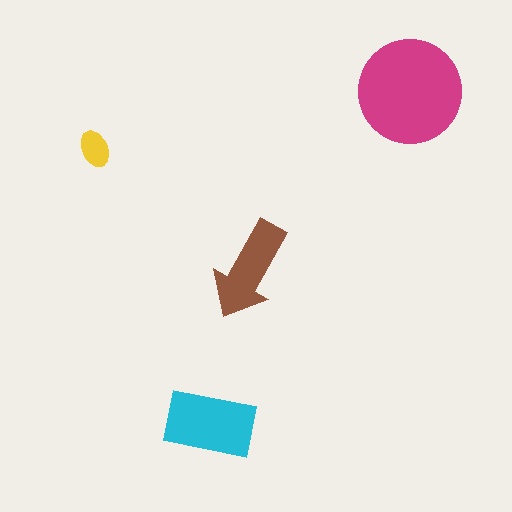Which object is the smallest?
The yellow ellipse.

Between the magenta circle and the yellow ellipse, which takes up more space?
The magenta circle.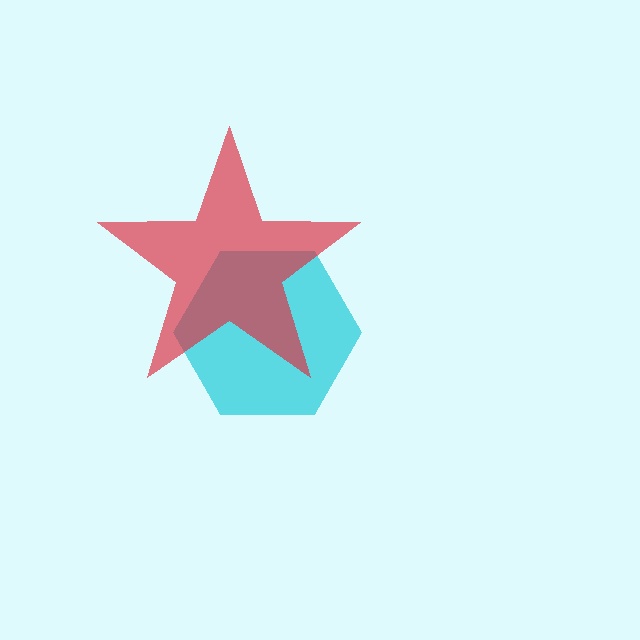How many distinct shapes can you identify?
There are 2 distinct shapes: a cyan hexagon, a red star.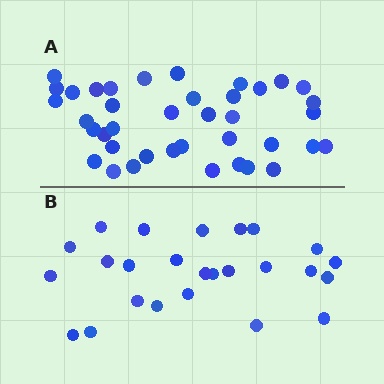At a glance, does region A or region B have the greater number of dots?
Region A (the top region) has more dots.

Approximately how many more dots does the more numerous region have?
Region A has approximately 15 more dots than region B.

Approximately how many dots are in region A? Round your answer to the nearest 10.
About 40 dots. (The exact count is 39, which rounds to 40.)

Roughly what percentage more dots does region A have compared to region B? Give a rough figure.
About 55% more.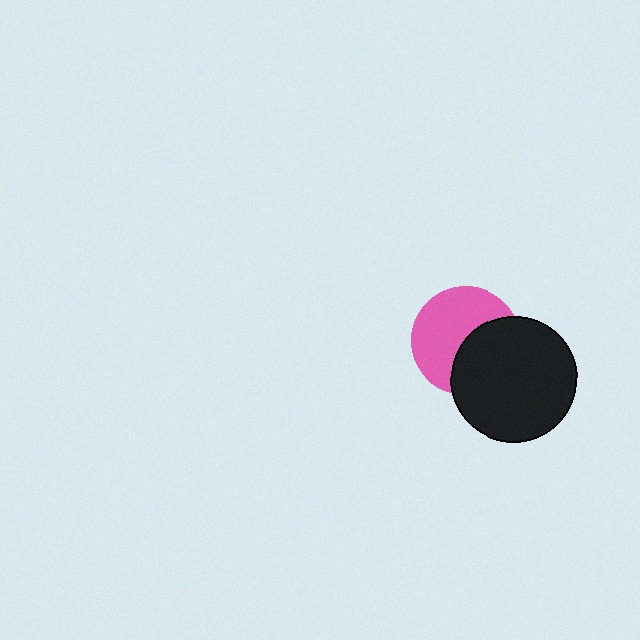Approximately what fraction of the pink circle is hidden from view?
Roughly 43% of the pink circle is hidden behind the black circle.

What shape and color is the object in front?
The object in front is a black circle.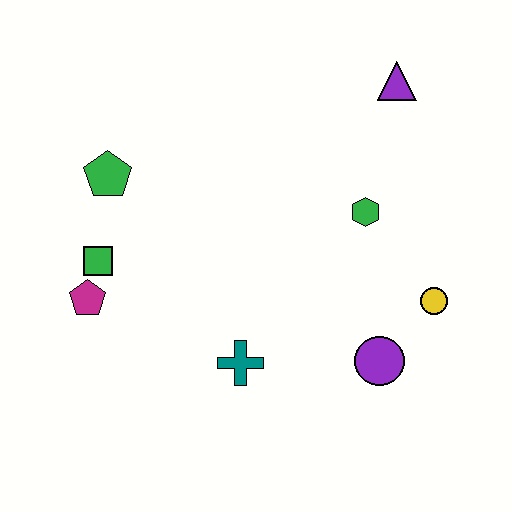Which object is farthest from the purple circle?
The green pentagon is farthest from the purple circle.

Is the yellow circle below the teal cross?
No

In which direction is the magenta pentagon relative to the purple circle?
The magenta pentagon is to the left of the purple circle.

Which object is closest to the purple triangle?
The green hexagon is closest to the purple triangle.